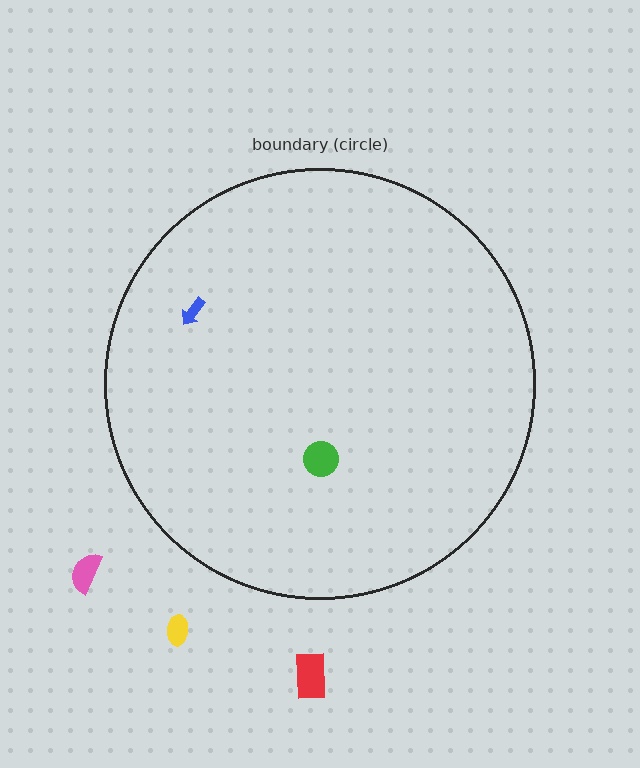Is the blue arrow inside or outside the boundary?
Inside.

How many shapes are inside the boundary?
2 inside, 3 outside.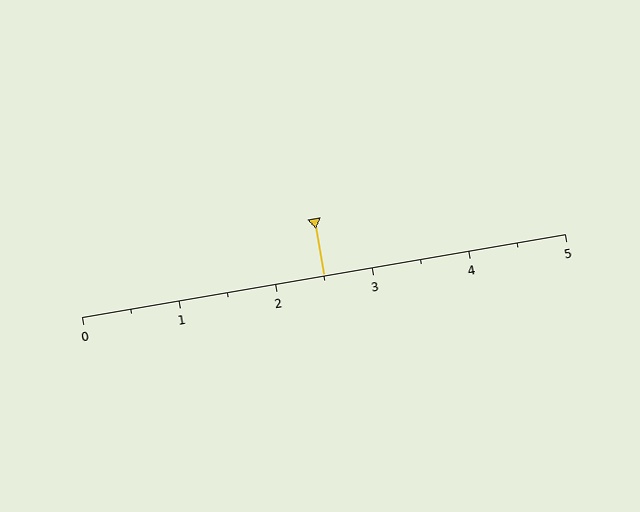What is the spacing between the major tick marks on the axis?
The major ticks are spaced 1 apart.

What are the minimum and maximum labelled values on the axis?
The axis runs from 0 to 5.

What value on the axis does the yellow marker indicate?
The marker indicates approximately 2.5.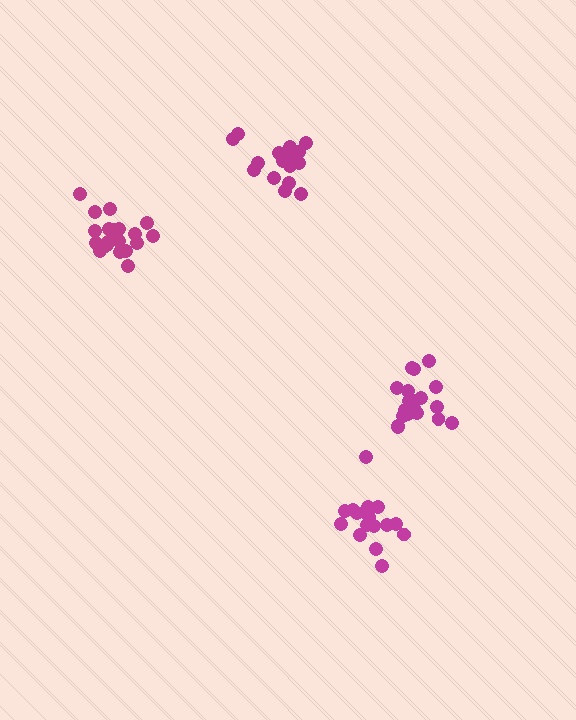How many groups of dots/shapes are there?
There are 4 groups.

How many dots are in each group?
Group 1: 20 dots, Group 2: 16 dots, Group 3: 16 dots, Group 4: 20 dots (72 total).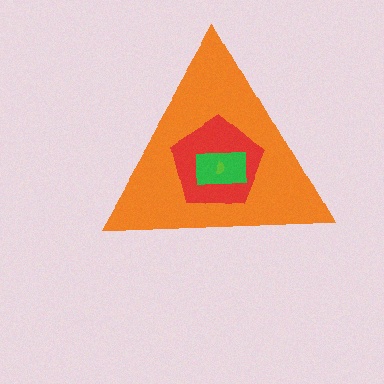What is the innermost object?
The lime semicircle.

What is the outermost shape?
The orange triangle.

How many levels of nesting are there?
4.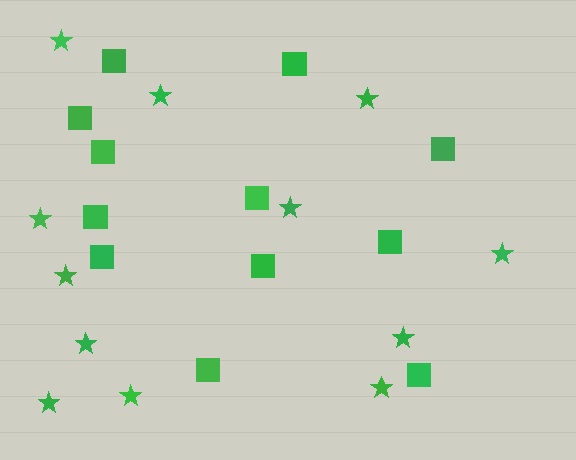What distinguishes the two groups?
There are 2 groups: one group of squares (12) and one group of stars (12).